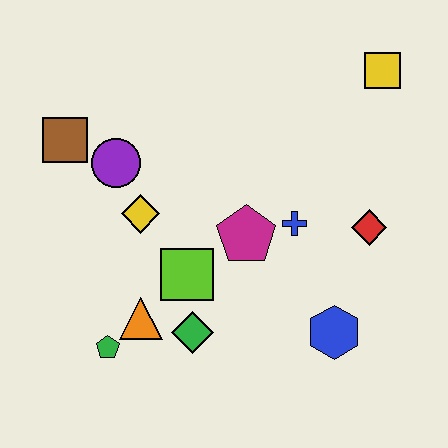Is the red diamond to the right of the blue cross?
Yes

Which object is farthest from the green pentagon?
The yellow square is farthest from the green pentagon.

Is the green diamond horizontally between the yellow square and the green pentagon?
Yes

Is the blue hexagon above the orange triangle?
No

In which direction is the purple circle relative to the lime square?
The purple circle is above the lime square.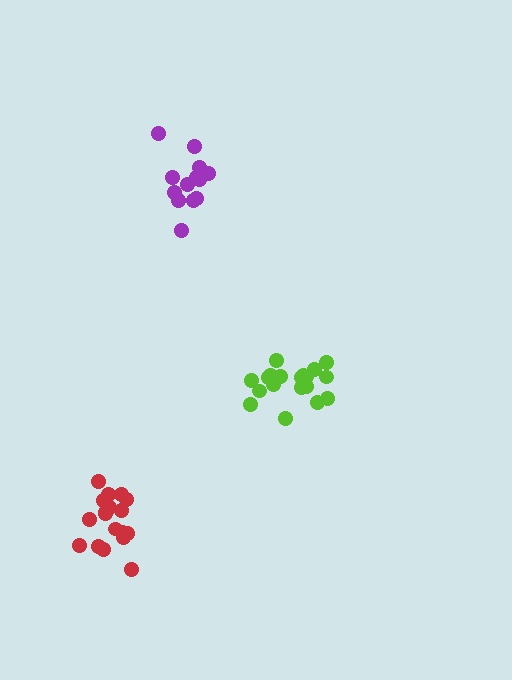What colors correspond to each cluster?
The clusters are colored: purple, lime, red.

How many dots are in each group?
Group 1: 14 dots, Group 2: 19 dots, Group 3: 18 dots (51 total).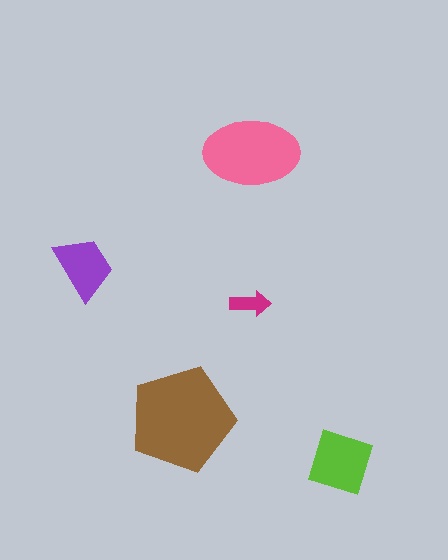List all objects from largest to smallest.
The brown pentagon, the pink ellipse, the lime diamond, the purple trapezoid, the magenta arrow.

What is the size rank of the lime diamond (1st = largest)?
3rd.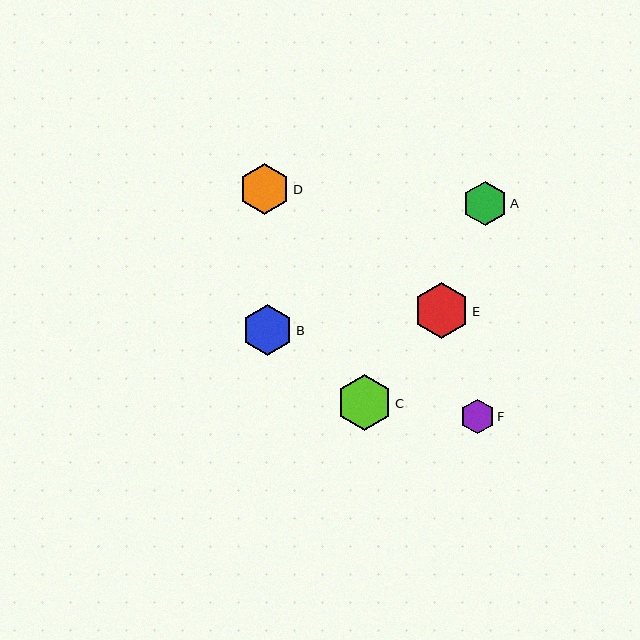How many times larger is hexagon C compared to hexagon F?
Hexagon C is approximately 1.6 times the size of hexagon F.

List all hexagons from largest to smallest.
From largest to smallest: C, E, D, B, A, F.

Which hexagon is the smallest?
Hexagon F is the smallest with a size of approximately 35 pixels.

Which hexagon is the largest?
Hexagon C is the largest with a size of approximately 56 pixels.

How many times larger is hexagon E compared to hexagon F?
Hexagon E is approximately 1.6 times the size of hexagon F.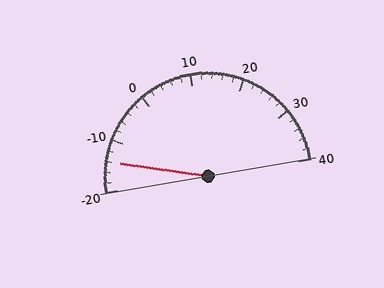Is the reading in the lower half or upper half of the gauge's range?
The reading is in the lower half of the range (-20 to 40).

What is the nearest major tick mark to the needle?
The nearest major tick mark is -10.